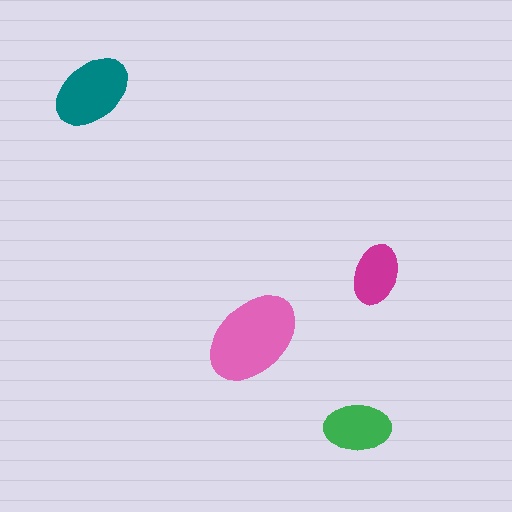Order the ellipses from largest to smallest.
the pink one, the teal one, the green one, the magenta one.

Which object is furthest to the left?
The teal ellipse is leftmost.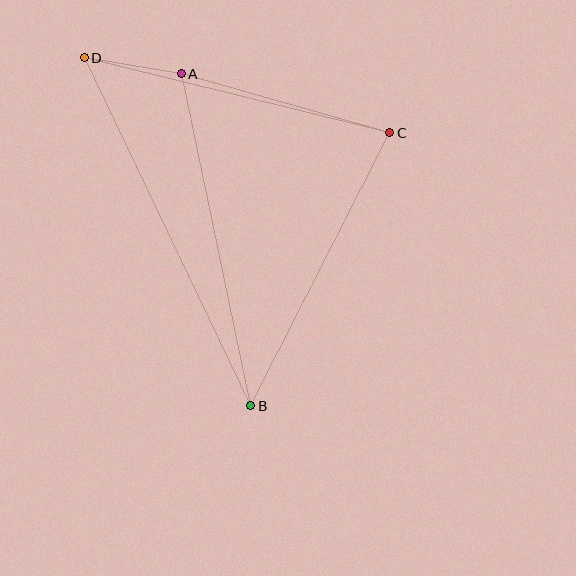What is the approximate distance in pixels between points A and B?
The distance between A and B is approximately 340 pixels.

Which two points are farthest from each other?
Points B and D are farthest from each other.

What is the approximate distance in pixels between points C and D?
The distance between C and D is approximately 314 pixels.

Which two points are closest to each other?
Points A and D are closest to each other.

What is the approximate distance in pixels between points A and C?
The distance between A and C is approximately 217 pixels.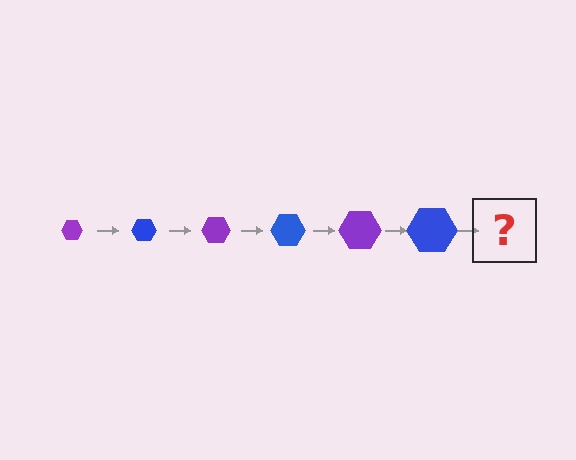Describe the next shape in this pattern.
It should be a purple hexagon, larger than the previous one.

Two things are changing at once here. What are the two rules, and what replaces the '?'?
The two rules are that the hexagon grows larger each step and the color cycles through purple and blue. The '?' should be a purple hexagon, larger than the previous one.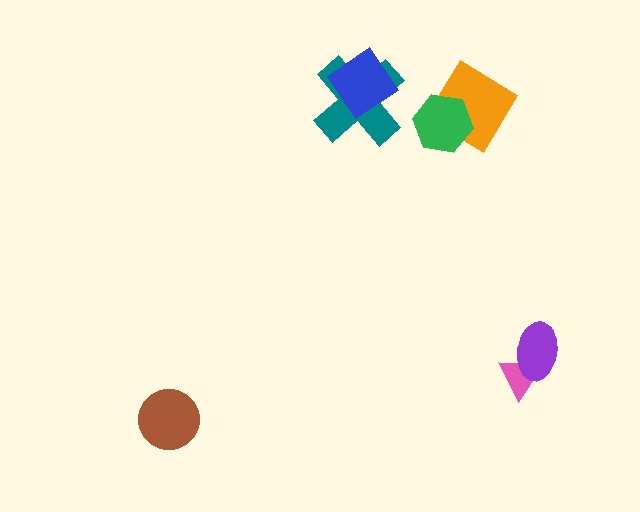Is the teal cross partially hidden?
Yes, it is partially covered by another shape.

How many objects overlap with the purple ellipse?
1 object overlaps with the purple ellipse.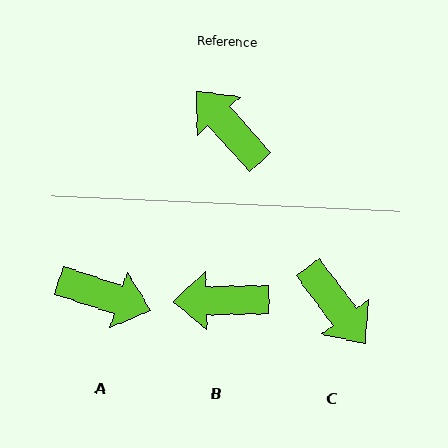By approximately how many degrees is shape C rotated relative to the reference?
Approximately 175 degrees counter-clockwise.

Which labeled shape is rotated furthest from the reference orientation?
C, about 175 degrees away.